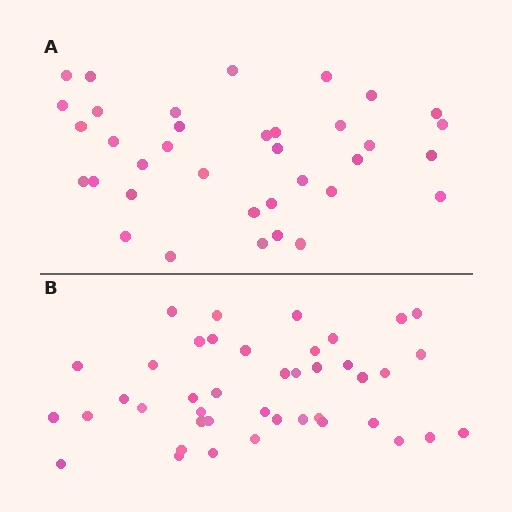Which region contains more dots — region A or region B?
Region B (the bottom region) has more dots.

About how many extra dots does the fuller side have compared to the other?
Region B has about 6 more dots than region A.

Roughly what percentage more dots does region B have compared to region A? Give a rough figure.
About 15% more.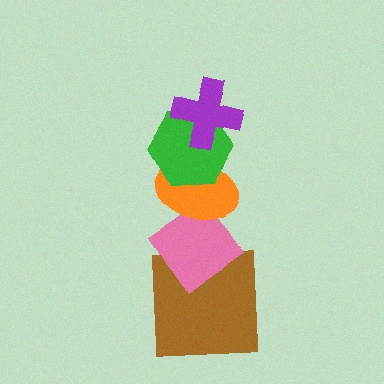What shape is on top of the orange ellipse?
The green hexagon is on top of the orange ellipse.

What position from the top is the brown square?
The brown square is 5th from the top.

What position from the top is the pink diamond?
The pink diamond is 4th from the top.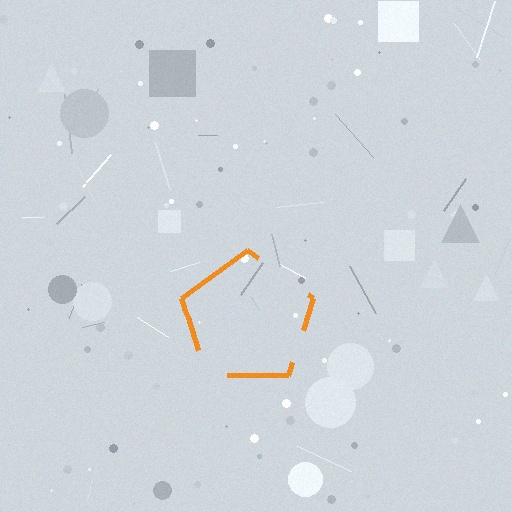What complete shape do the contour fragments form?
The contour fragments form a pentagon.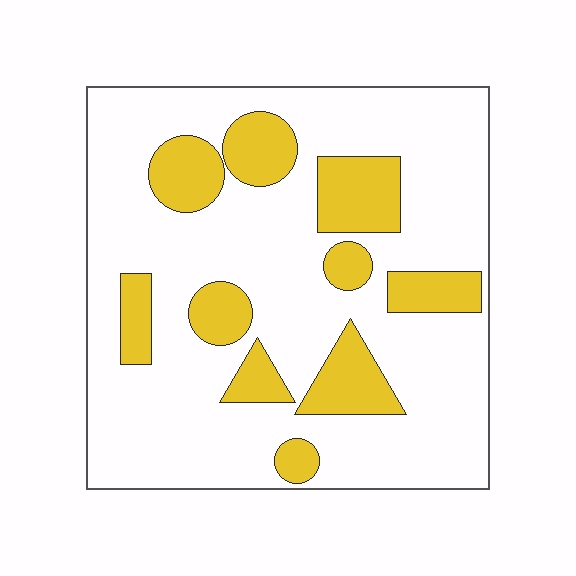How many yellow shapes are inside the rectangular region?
10.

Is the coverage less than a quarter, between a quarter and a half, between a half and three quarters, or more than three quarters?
Less than a quarter.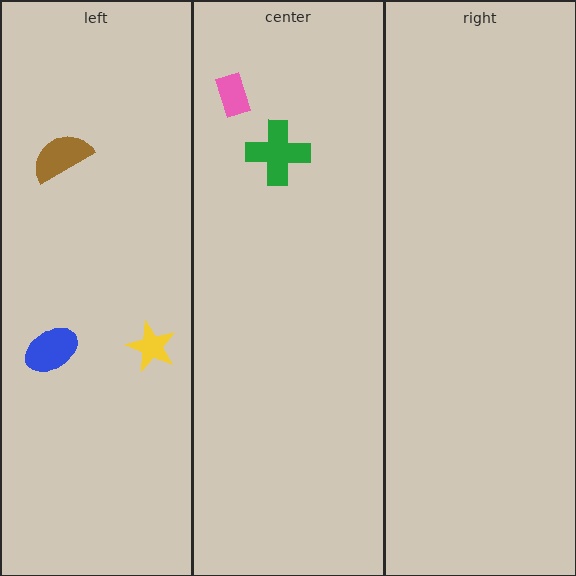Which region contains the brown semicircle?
The left region.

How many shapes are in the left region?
3.